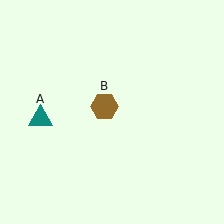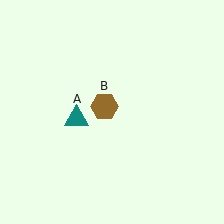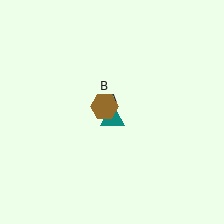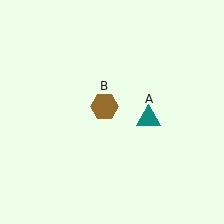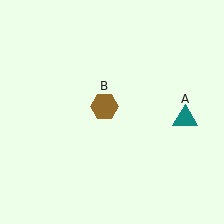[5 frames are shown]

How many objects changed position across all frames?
1 object changed position: teal triangle (object A).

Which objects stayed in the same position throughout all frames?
Brown hexagon (object B) remained stationary.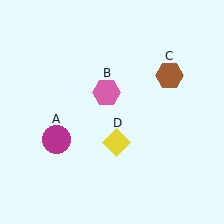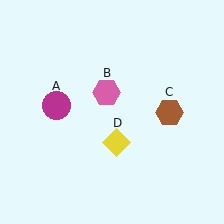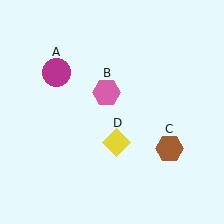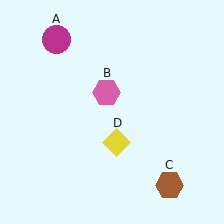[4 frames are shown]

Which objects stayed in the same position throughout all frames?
Pink hexagon (object B) and yellow diamond (object D) remained stationary.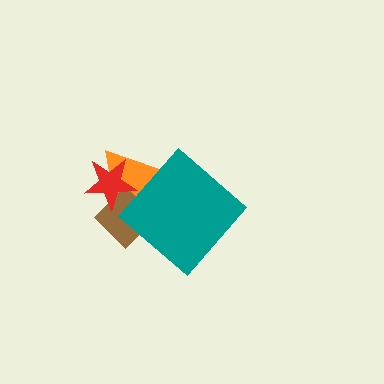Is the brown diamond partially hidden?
Yes, it is partially covered by another shape.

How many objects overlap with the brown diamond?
3 objects overlap with the brown diamond.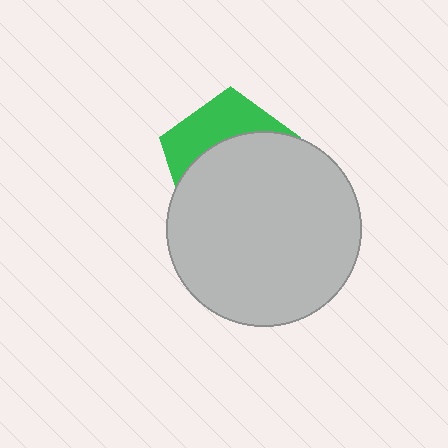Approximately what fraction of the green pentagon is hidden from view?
Roughly 64% of the green pentagon is hidden behind the light gray circle.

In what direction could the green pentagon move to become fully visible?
The green pentagon could move up. That would shift it out from behind the light gray circle entirely.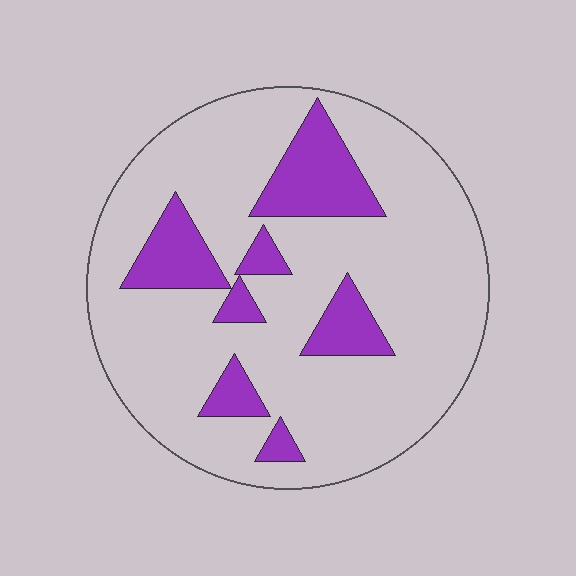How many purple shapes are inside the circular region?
7.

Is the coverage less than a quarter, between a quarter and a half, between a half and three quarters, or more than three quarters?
Less than a quarter.